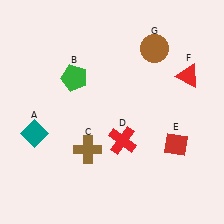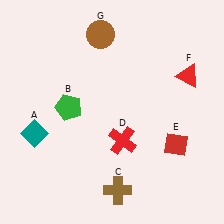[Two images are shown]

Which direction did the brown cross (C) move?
The brown cross (C) moved down.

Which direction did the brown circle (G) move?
The brown circle (G) moved left.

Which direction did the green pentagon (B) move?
The green pentagon (B) moved down.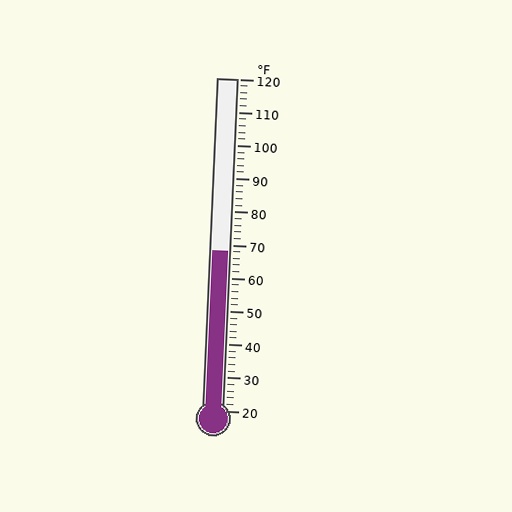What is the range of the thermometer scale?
The thermometer scale ranges from 20°F to 120°F.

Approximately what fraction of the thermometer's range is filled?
The thermometer is filled to approximately 50% of its range.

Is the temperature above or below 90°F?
The temperature is below 90°F.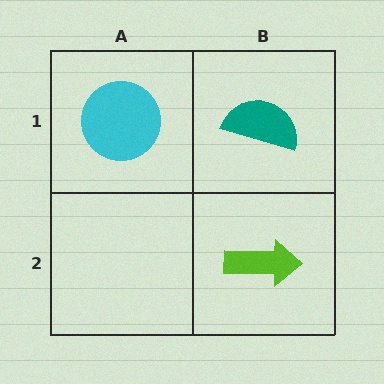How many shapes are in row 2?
1 shape.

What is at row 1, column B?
A teal semicircle.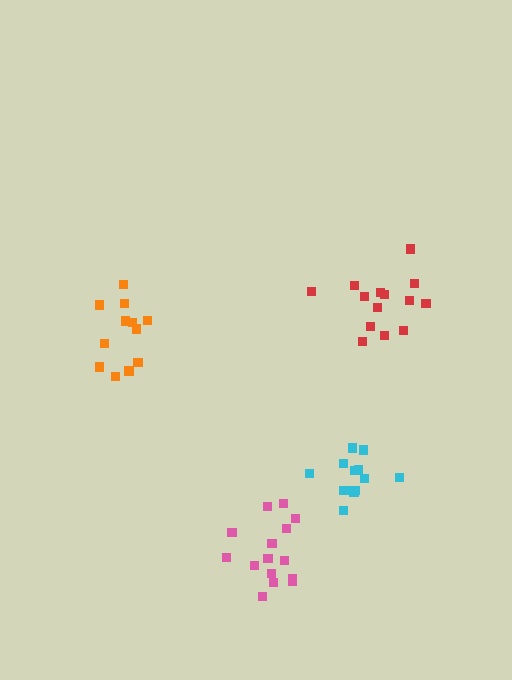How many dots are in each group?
Group 1: 15 dots, Group 2: 13 dots, Group 3: 14 dots, Group 4: 12 dots (54 total).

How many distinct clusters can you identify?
There are 4 distinct clusters.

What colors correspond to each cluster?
The clusters are colored: pink, cyan, red, orange.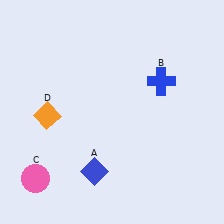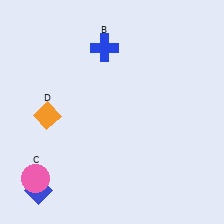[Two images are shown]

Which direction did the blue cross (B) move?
The blue cross (B) moved left.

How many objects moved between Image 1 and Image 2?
2 objects moved between the two images.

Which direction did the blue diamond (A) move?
The blue diamond (A) moved left.